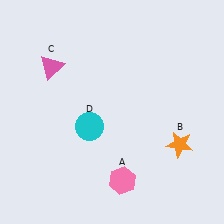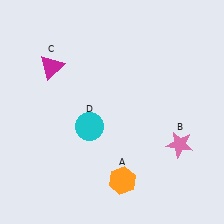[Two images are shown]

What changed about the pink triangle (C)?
In Image 1, C is pink. In Image 2, it changed to magenta.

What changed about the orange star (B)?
In Image 1, B is orange. In Image 2, it changed to pink.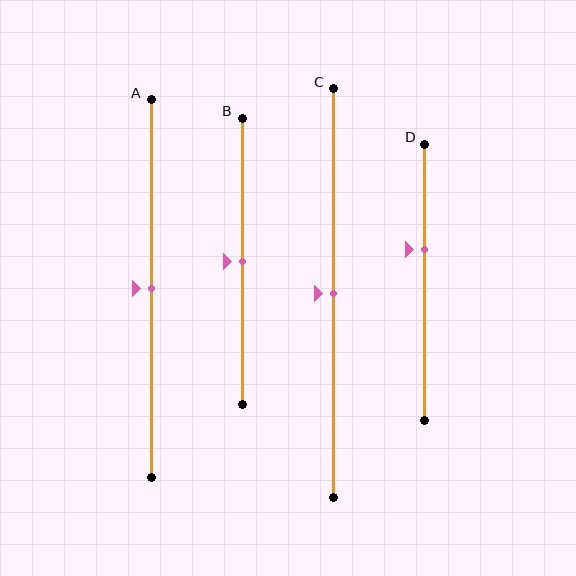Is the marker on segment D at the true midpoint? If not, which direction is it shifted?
No, the marker on segment D is shifted upward by about 12% of the segment length.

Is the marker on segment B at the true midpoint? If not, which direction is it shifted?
Yes, the marker on segment B is at the true midpoint.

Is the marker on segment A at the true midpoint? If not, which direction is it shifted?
Yes, the marker on segment A is at the true midpoint.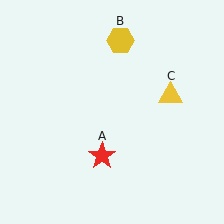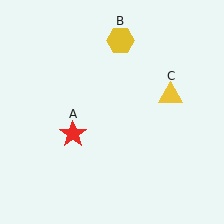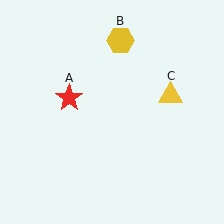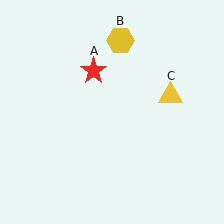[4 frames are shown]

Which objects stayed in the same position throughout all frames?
Yellow hexagon (object B) and yellow triangle (object C) remained stationary.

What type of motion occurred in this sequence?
The red star (object A) rotated clockwise around the center of the scene.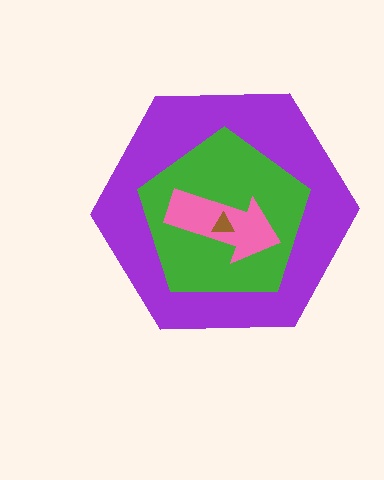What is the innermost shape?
The brown triangle.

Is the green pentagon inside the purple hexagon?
Yes.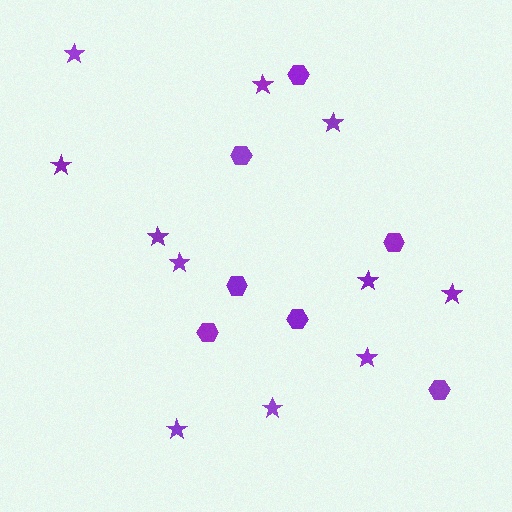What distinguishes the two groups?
There are 2 groups: one group of stars (11) and one group of hexagons (7).